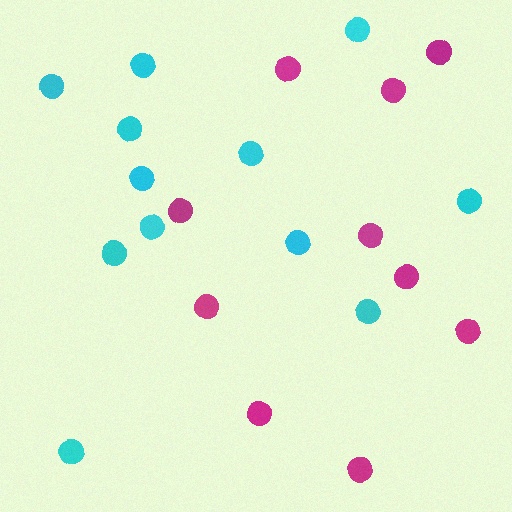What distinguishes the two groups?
There are 2 groups: one group of magenta circles (10) and one group of cyan circles (12).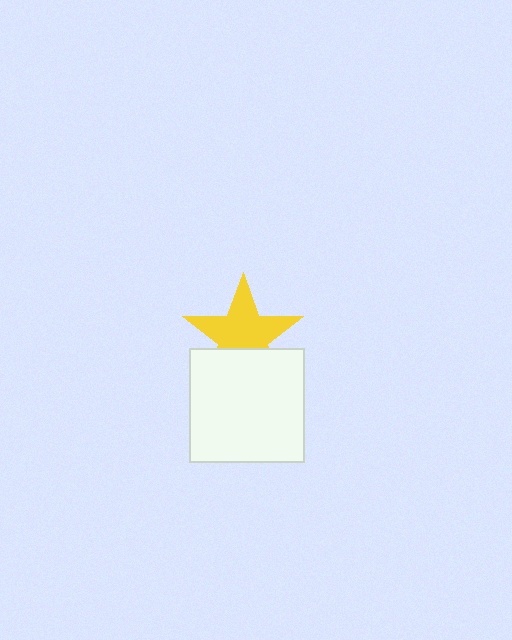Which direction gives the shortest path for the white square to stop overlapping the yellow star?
Moving down gives the shortest separation.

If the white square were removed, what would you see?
You would see the complete yellow star.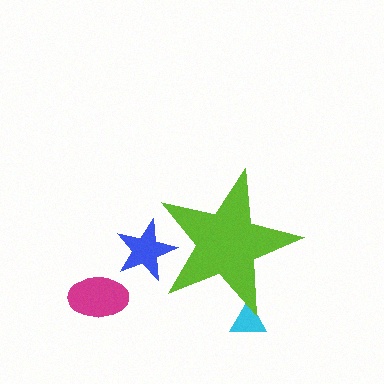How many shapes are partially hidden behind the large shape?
2 shapes are partially hidden.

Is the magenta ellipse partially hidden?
No, the magenta ellipse is fully visible.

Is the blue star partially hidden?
Yes, the blue star is partially hidden behind the lime star.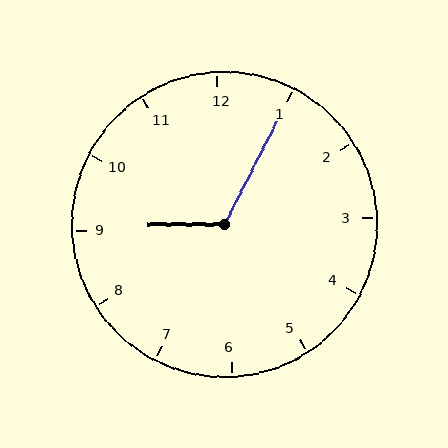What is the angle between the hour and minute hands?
Approximately 118 degrees.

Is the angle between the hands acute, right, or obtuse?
It is obtuse.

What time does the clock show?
9:05.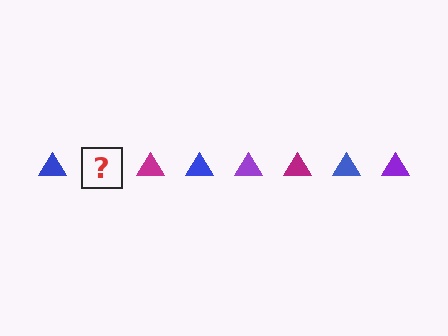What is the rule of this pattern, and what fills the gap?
The rule is that the pattern cycles through blue, purple, magenta triangles. The gap should be filled with a purple triangle.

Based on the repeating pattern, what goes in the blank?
The blank should be a purple triangle.